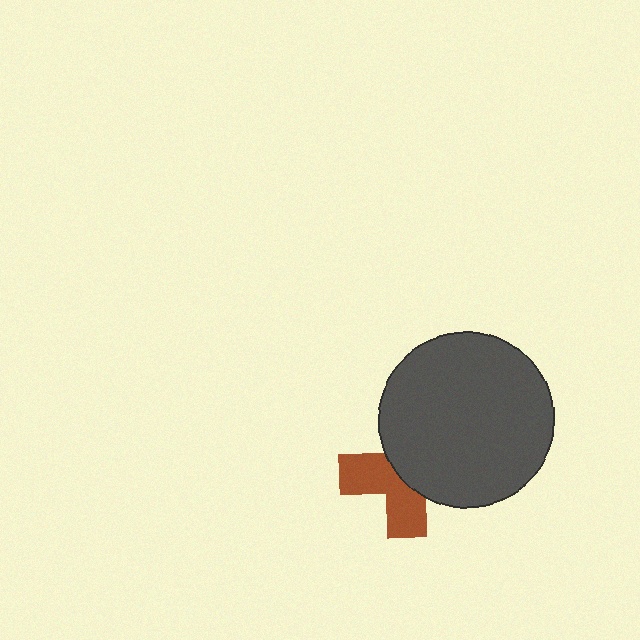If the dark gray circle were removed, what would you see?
You would see the complete brown cross.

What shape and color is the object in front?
The object in front is a dark gray circle.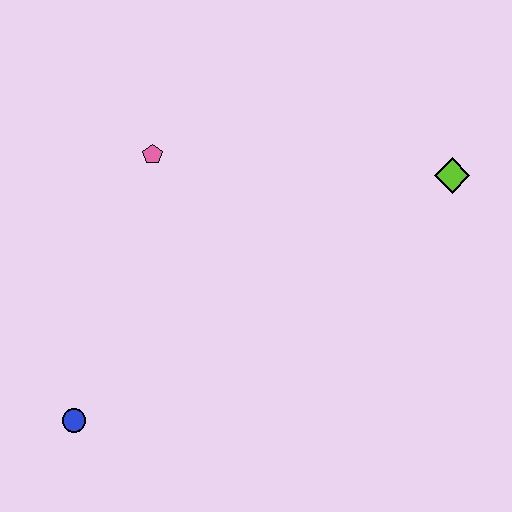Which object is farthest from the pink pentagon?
The lime diamond is farthest from the pink pentagon.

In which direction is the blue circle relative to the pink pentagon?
The blue circle is below the pink pentagon.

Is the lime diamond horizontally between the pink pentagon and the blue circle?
No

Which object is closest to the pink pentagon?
The blue circle is closest to the pink pentagon.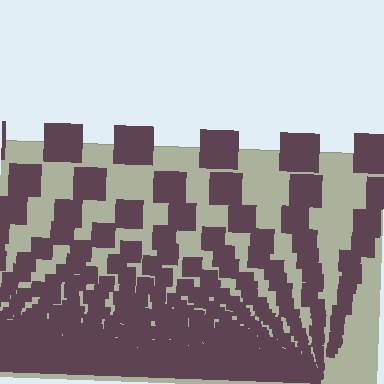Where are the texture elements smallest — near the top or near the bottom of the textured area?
Near the bottom.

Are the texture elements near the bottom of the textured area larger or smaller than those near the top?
Smaller. The gradient is inverted — elements near the bottom are smaller and denser.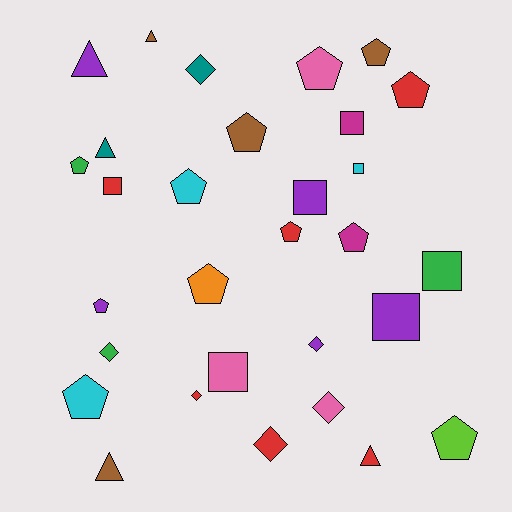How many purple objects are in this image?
There are 5 purple objects.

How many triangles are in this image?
There are 5 triangles.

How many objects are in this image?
There are 30 objects.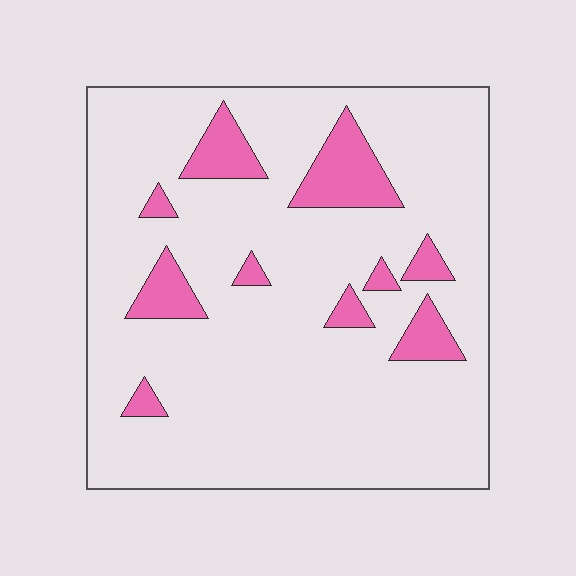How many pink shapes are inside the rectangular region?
10.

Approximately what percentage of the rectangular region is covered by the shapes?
Approximately 15%.